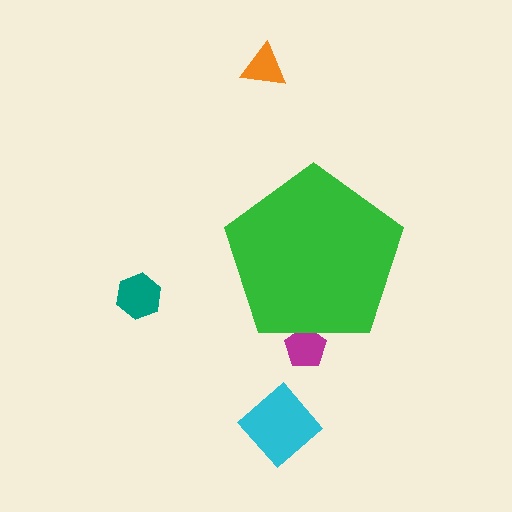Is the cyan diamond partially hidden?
No, the cyan diamond is fully visible.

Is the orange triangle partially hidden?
No, the orange triangle is fully visible.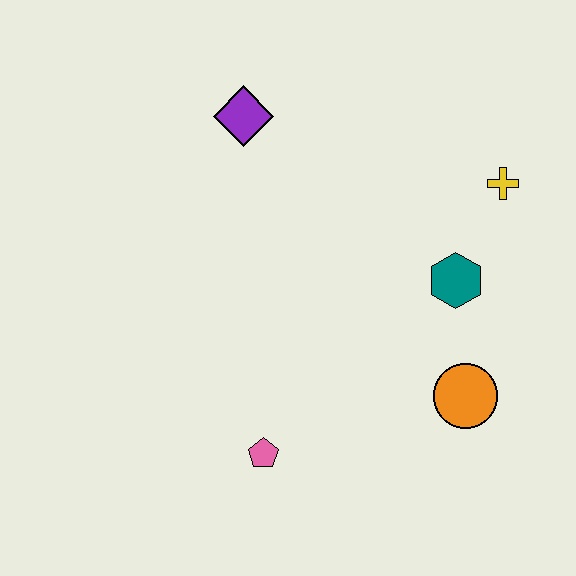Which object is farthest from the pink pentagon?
The yellow cross is farthest from the pink pentagon.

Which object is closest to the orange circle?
The teal hexagon is closest to the orange circle.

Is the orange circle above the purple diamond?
No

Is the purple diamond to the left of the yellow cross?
Yes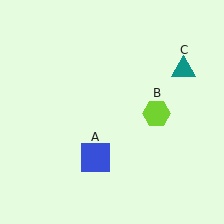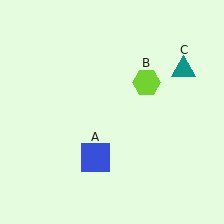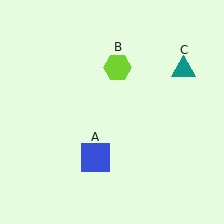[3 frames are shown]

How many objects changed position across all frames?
1 object changed position: lime hexagon (object B).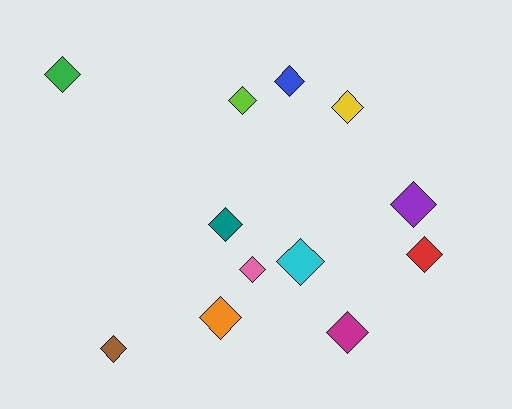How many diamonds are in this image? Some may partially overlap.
There are 12 diamonds.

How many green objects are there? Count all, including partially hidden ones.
There is 1 green object.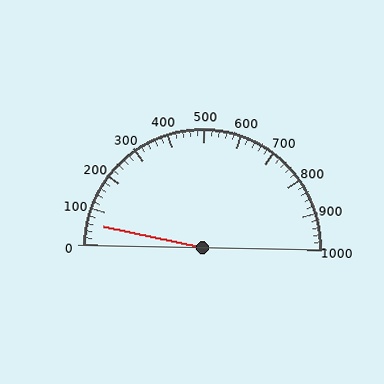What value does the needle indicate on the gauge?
The needle indicates approximately 60.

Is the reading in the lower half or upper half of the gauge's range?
The reading is in the lower half of the range (0 to 1000).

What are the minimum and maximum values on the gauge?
The gauge ranges from 0 to 1000.